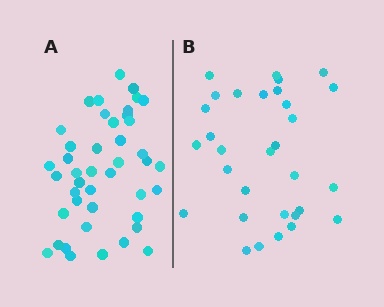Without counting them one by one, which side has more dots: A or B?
Region A (the left region) has more dots.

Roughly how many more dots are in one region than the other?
Region A has roughly 12 or so more dots than region B.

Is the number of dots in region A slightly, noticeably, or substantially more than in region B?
Region A has noticeably more, but not dramatically so. The ratio is roughly 1.4 to 1.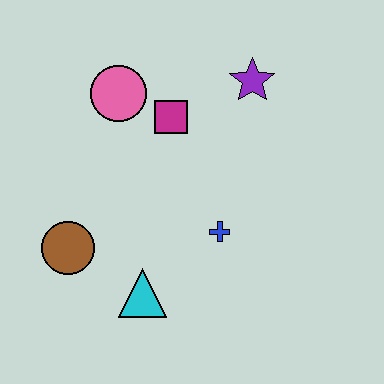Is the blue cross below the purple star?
Yes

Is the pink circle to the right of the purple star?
No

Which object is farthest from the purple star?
The brown circle is farthest from the purple star.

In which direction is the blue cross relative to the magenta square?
The blue cross is below the magenta square.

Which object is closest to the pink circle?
The magenta square is closest to the pink circle.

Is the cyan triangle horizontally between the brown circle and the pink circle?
No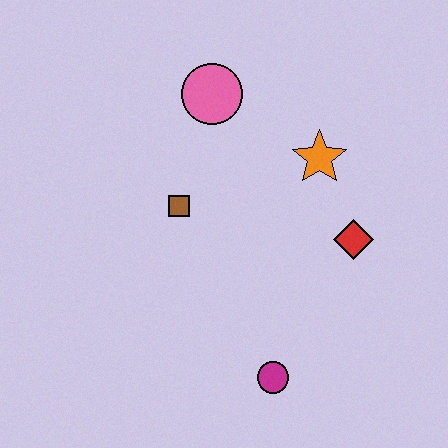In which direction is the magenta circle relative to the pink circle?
The magenta circle is below the pink circle.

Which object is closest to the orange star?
The red diamond is closest to the orange star.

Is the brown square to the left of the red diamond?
Yes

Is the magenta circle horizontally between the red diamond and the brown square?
Yes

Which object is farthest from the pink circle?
The magenta circle is farthest from the pink circle.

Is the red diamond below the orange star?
Yes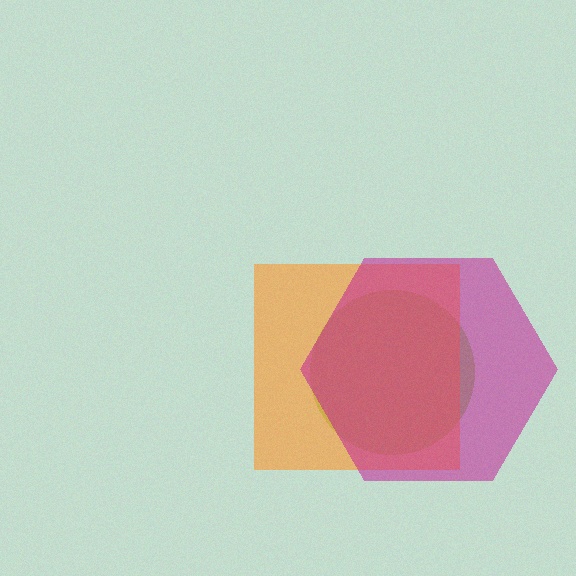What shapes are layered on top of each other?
The layered shapes are: a lime circle, an orange square, a magenta hexagon.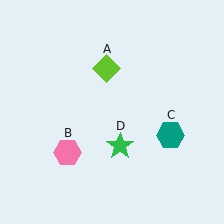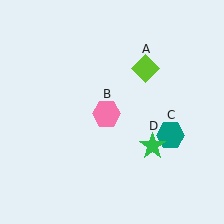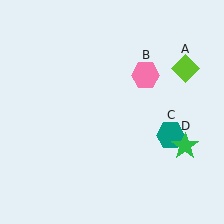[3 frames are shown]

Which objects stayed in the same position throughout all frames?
Teal hexagon (object C) remained stationary.